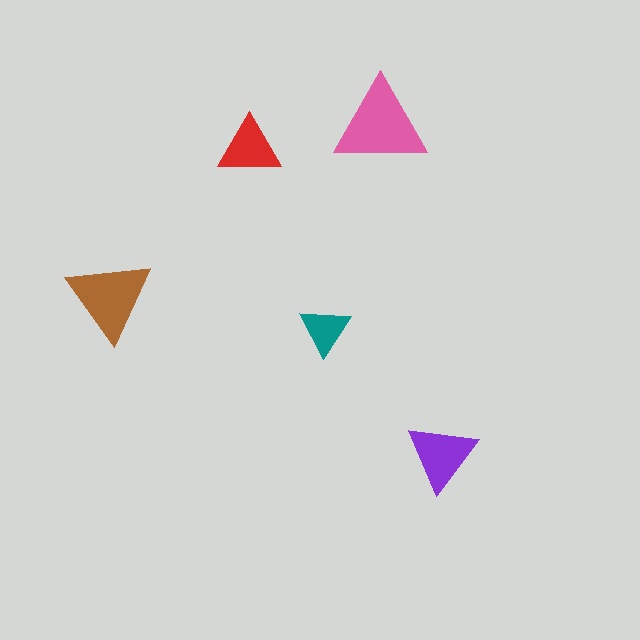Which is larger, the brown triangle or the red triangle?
The brown one.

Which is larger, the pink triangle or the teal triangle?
The pink one.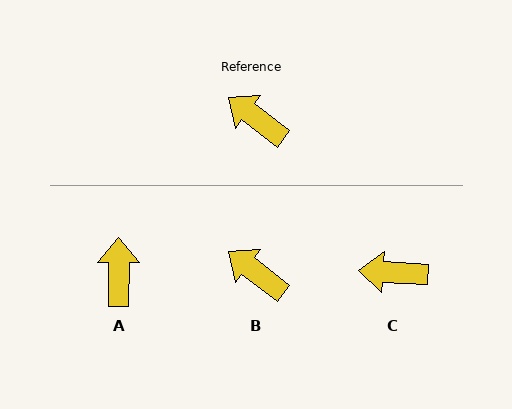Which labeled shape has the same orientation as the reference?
B.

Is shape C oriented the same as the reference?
No, it is off by about 34 degrees.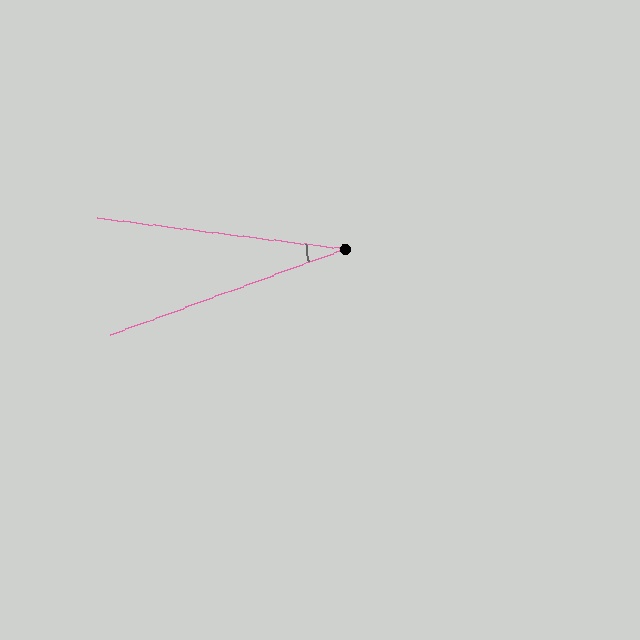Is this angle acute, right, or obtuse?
It is acute.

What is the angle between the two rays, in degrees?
Approximately 27 degrees.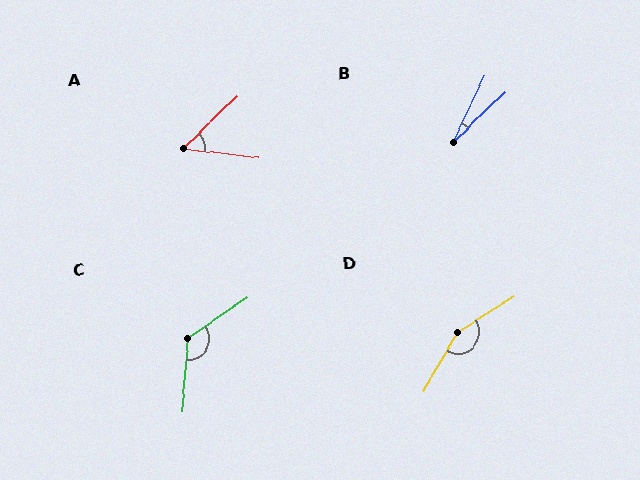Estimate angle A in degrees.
Approximately 51 degrees.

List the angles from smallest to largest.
B (20°), A (51°), C (129°), D (152°).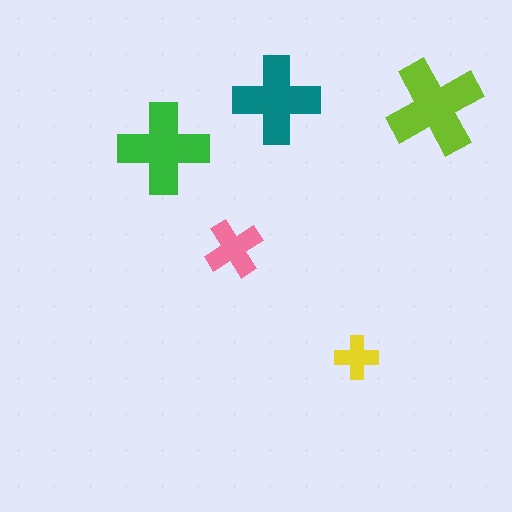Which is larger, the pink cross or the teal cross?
The teal one.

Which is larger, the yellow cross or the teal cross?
The teal one.